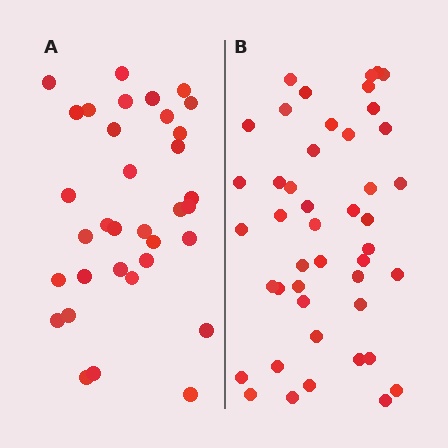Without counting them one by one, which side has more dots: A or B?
Region B (the right region) has more dots.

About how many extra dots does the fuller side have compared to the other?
Region B has roughly 12 or so more dots than region A.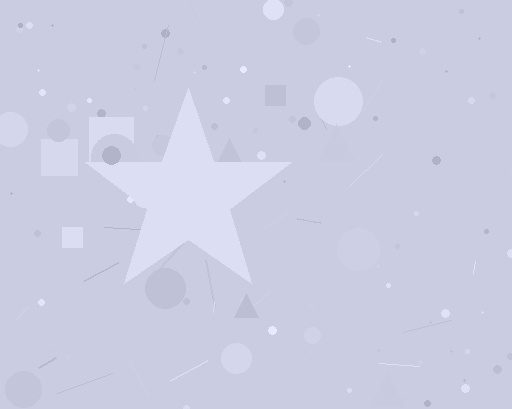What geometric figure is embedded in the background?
A star is embedded in the background.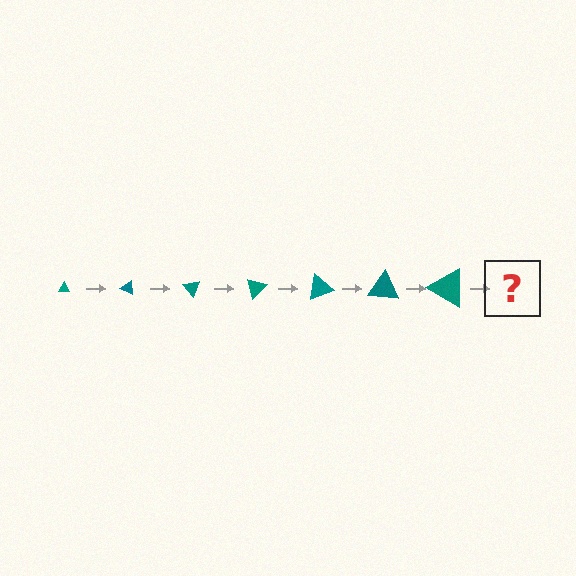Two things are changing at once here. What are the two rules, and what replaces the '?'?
The two rules are that the triangle grows larger each step and it rotates 25 degrees each step. The '?' should be a triangle, larger than the previous one and rotated 175 degrees from the start.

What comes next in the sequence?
The next element should be a triangle, larger than the previous one and rotated 175 degrees from the start.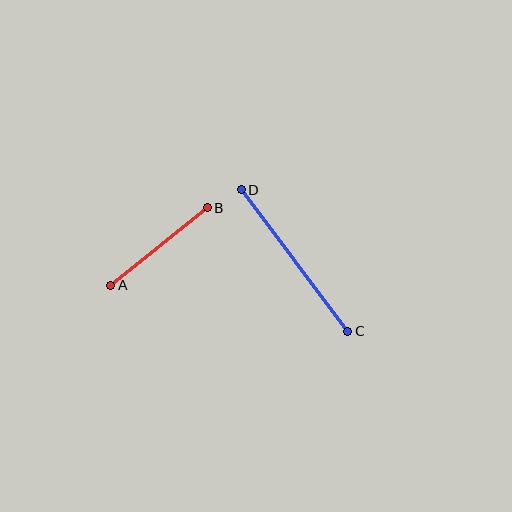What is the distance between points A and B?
The distance is approximately 124 pixels.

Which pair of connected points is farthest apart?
Points C and D are farthest apart.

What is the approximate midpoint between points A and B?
The midpoint is at approximately (159, 246) pixels.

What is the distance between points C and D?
The distance is approximately 177 pixels.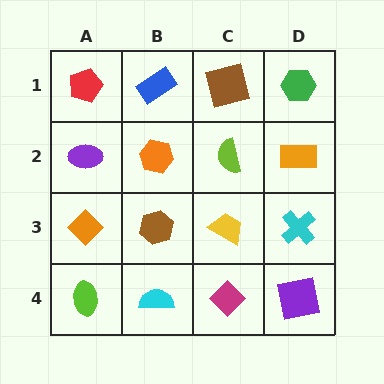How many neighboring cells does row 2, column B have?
4.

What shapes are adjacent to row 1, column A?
A purple ellipse (row 2, column A), a blue rectangle (row 1, column B).